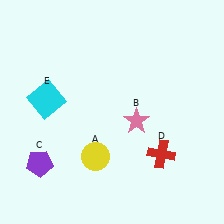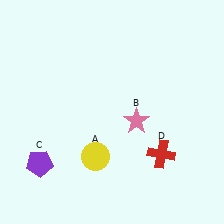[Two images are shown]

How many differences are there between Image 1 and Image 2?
There is 1 difference between the two images.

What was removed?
The cyan square (E) was removed in Image 2.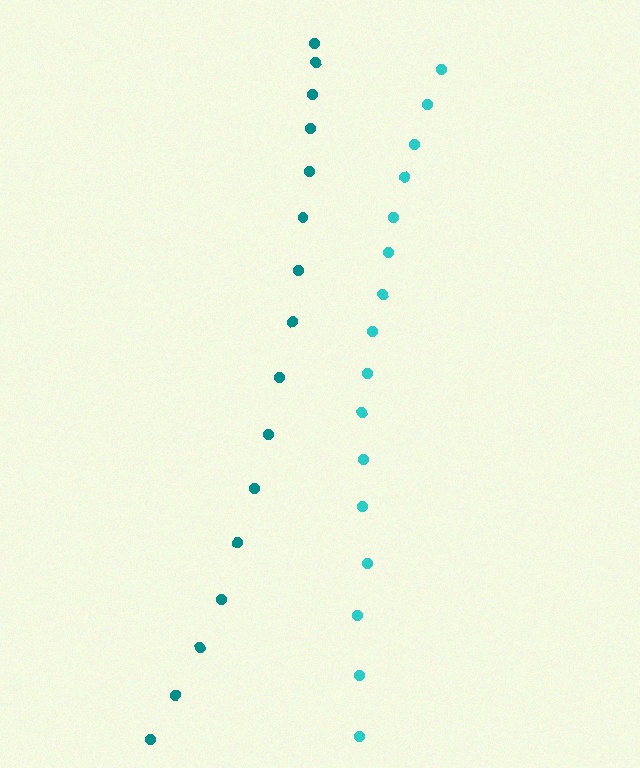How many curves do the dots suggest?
There are 2 distinct paths.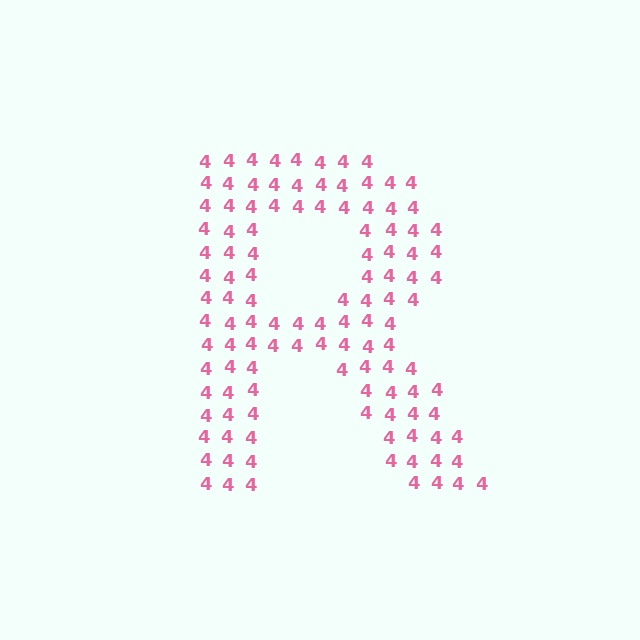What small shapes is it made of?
It is made of small digit 4's.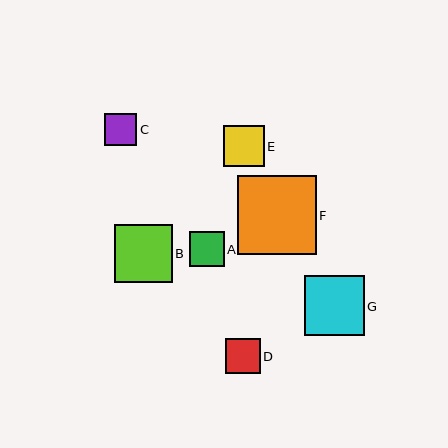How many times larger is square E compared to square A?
Square E is approximately 1.2 times the size of square A.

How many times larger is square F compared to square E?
Square F is approximately 1.9 times the size of square E.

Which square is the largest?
Square F is the largest with a size of approximately 79 pixels.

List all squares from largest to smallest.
From largest to smallest: F, G, B, E, A, D, C.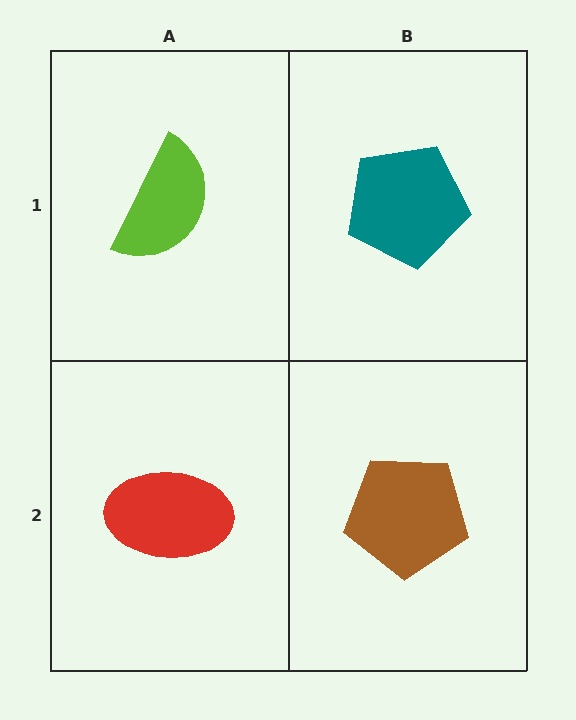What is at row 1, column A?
A lime semicircle.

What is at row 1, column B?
A teal pentagon.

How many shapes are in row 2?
2 shapes.